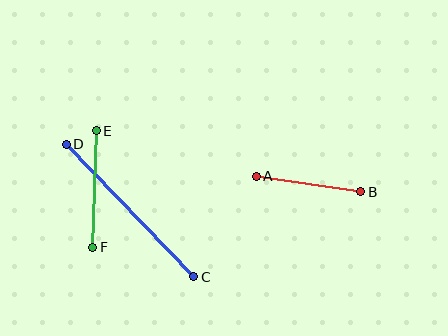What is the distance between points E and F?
The distance is approximately 116 pixels.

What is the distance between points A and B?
The distance is approximately 106 pixels.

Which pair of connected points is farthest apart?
Points C and D are farthest apart.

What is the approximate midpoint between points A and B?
The midpoint is at approximately (308, 184) pixels.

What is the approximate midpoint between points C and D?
The midpoint is at approximately (130, 211) pixels.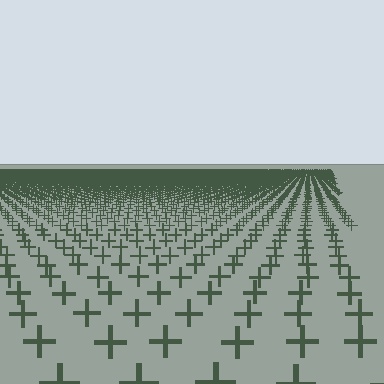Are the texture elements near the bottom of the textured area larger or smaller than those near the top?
Larger. Near the bottom, elements are closer to the viewer and appear at a bigger on-screen size.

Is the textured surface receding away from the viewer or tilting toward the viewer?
The surface is receding away from the viewer. Texture elements get smaller and denser toward the top.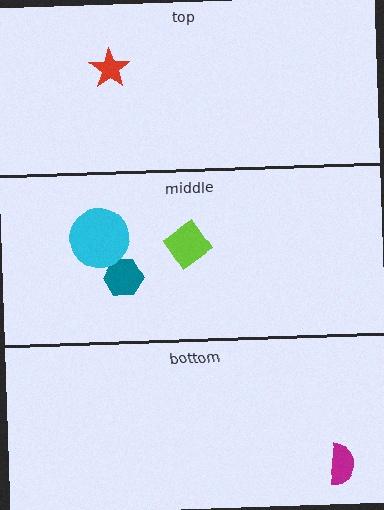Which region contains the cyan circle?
The middle region.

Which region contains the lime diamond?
The middle region.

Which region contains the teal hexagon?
The middle region.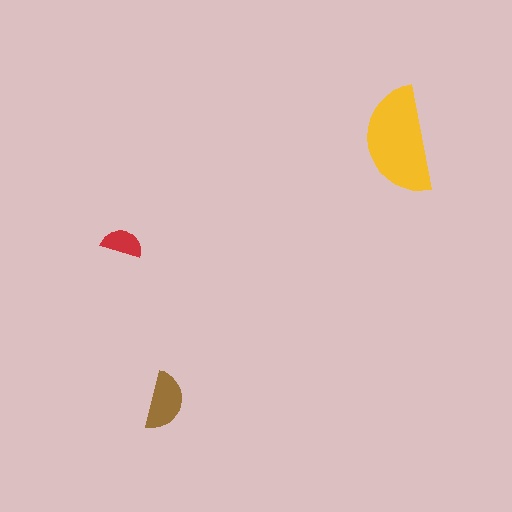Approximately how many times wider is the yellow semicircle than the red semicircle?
About 2.5 times wider.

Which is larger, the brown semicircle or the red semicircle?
The brown one.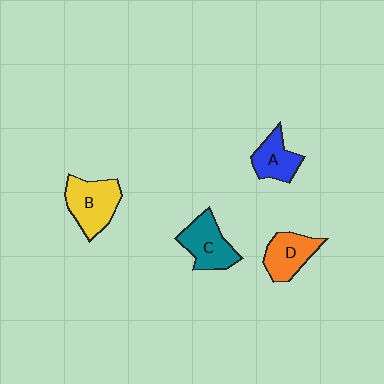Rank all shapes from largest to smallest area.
From largest to smallest: B (yellow), C (teal), D (orange), A (blue).